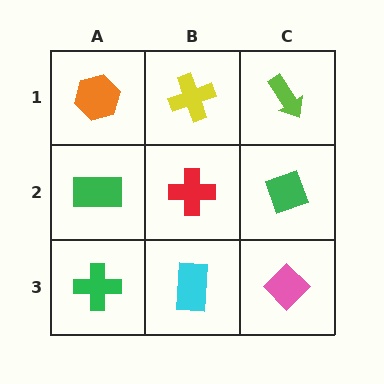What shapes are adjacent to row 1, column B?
A red cross (row 2, column B), an orange hexagon (row 1, column A), a lime arrow (row 1, column C).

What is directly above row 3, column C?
A green diamond.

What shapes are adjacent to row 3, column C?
A green diamond (row 2, column C), a cyan rectangle (row 3, column B).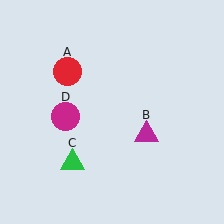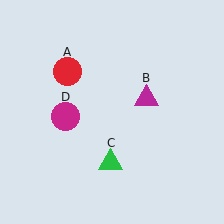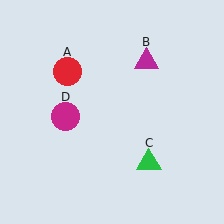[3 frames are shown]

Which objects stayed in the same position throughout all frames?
Red circle (object A) and magenta circle (object D) remained stationary.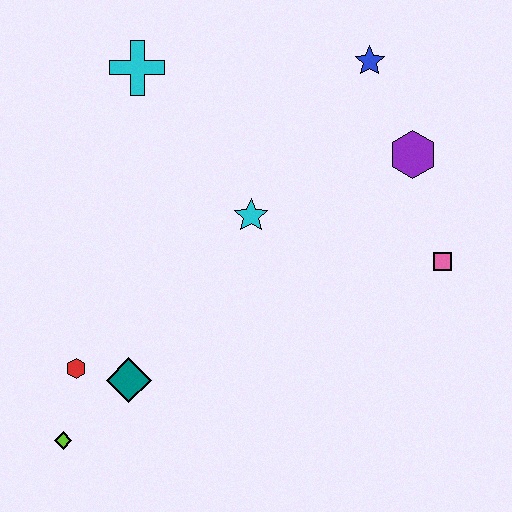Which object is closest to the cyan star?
The purple hexagon is closest to the cyan star.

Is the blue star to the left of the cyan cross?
No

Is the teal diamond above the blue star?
No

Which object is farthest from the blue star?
The lime diamond is farthest from the blue star.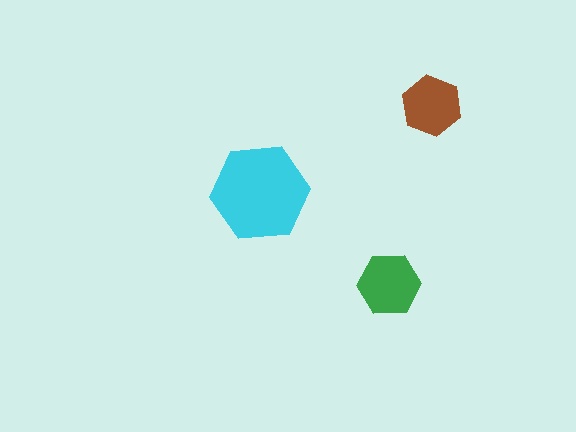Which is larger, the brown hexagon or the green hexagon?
The green one.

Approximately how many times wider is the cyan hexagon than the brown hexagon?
About 1.5 times wider.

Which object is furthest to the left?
The cyan hexagon is leftmost.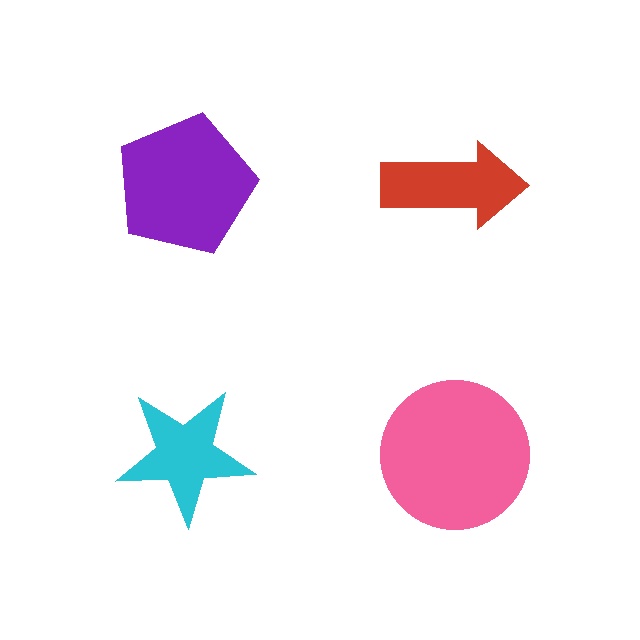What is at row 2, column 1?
A cyan star.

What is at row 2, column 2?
A pink circle.